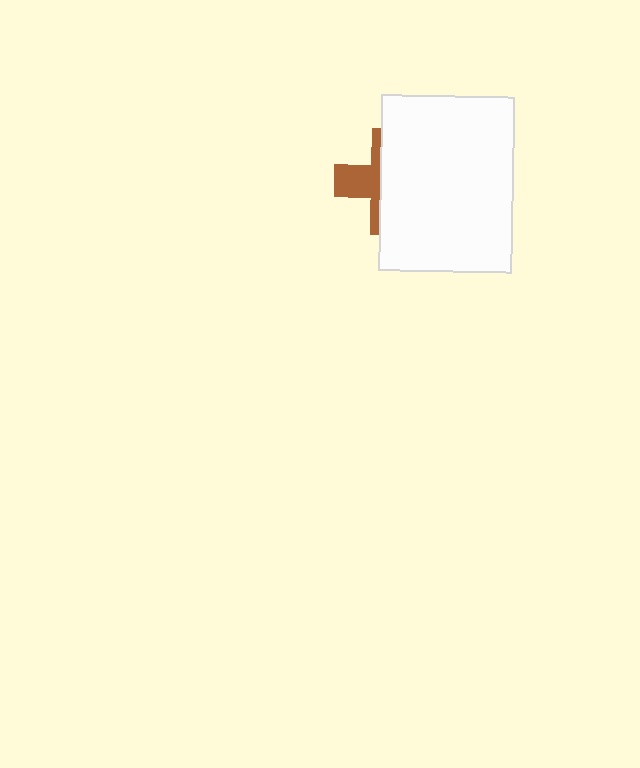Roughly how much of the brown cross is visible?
A small part of it is visible (roughly 36%).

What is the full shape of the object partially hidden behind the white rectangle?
The partially hidden object is a brown cross.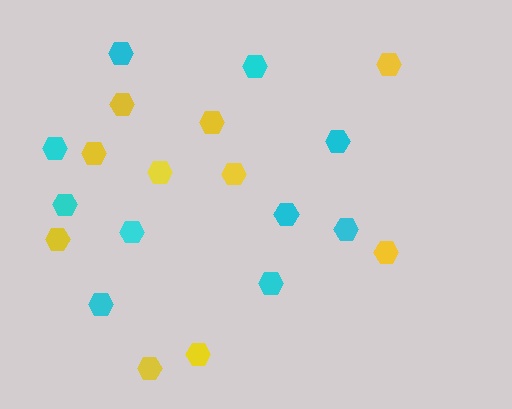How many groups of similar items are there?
There are 2 groups: one group of cyan hexagons (10) and one group of yellow hexagons (10).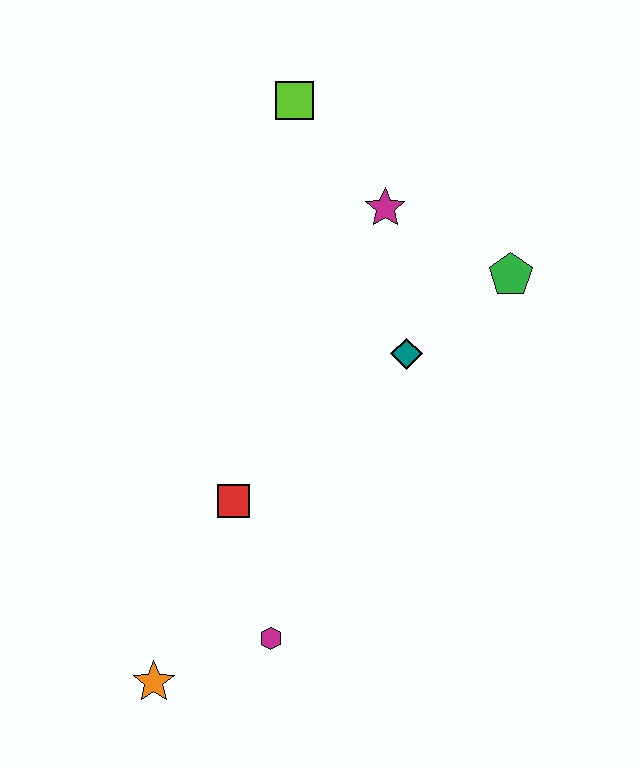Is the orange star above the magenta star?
No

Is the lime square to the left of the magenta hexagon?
No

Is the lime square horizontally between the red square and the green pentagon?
Yes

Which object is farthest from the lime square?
The orange star is farthest from the lime square.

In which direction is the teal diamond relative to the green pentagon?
The teal diamond is to the left of the green pentagon.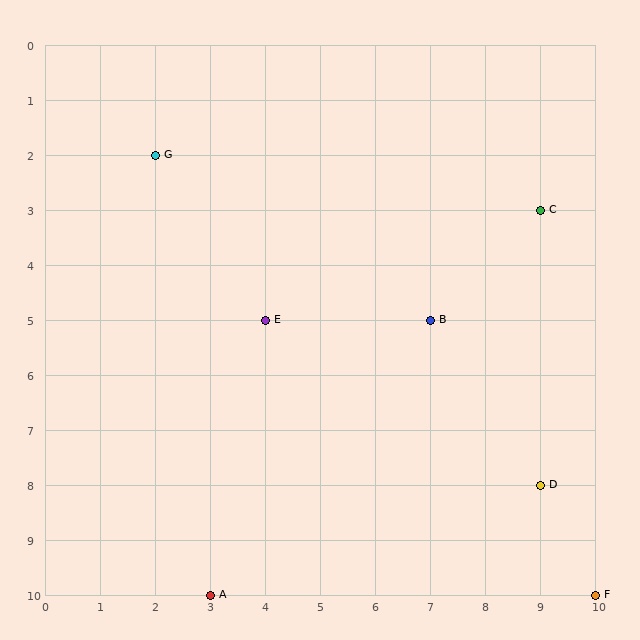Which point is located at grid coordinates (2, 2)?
Point G is at (2, 2).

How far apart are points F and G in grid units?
Points F and G are 8 columns and 8 rows apart (about 11.3 grid units diagonally).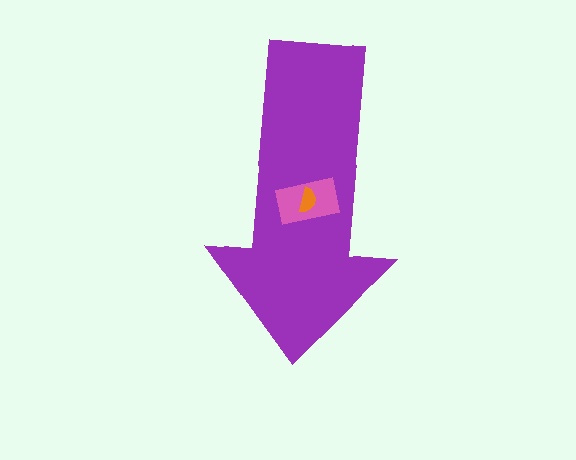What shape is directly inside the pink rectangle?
The orange semicircle.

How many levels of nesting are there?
3.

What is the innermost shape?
The orange semicircle.